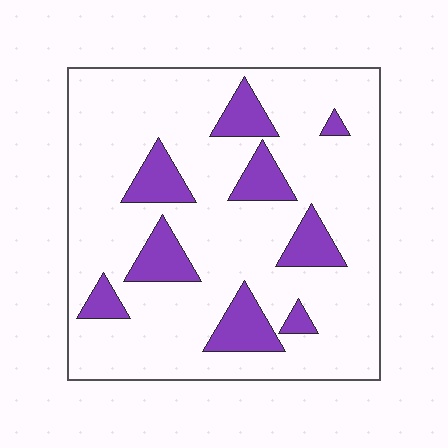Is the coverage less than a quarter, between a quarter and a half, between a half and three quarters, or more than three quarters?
Less than a quarter.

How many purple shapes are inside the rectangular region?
9.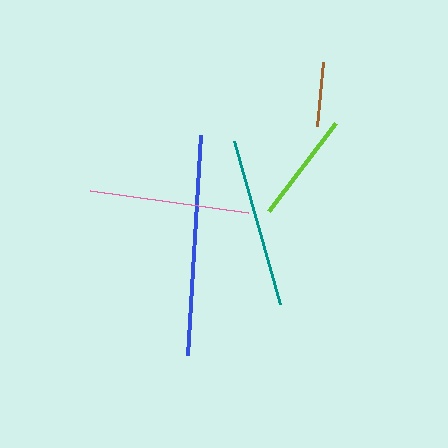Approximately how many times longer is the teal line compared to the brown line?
The teal line is approximately 2.6 times the length of the brown line.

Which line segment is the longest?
The blue line is the longest at approximately 221 pixels.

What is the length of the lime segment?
The lime segment is approximately 111 pixels long.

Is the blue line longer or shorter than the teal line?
The blue line is longer than the teal line.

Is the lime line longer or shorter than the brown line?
The lime line is longer than the brown line.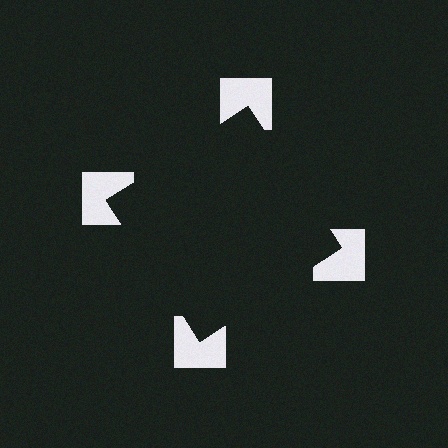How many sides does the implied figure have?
4 sides.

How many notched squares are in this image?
There are 4 — one at each vertex of the illusory square.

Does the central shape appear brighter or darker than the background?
It typically appears slightly darker than the background, even though no actual brightness change is drawn.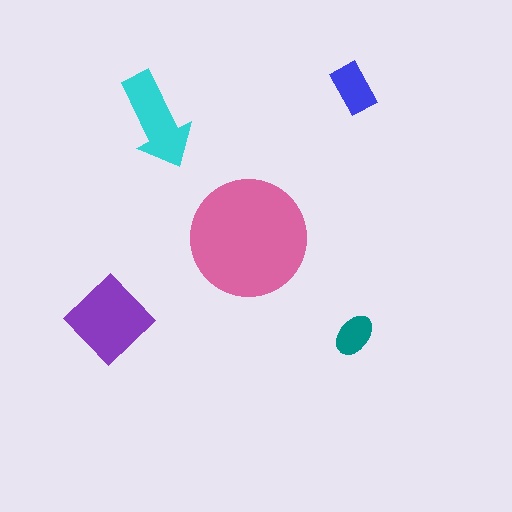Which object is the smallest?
The teal ellipse.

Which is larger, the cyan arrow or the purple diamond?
The purple diamond.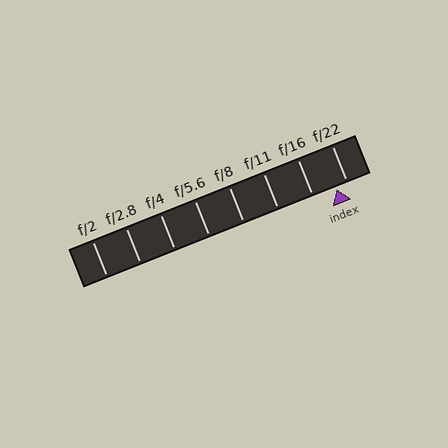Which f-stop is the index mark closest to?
The index mark is closest to f/22.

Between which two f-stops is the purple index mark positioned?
The index mark is between f/16 and f/22.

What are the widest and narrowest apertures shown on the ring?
The widest aperture shown is f/2 and the narrowest is f/22.